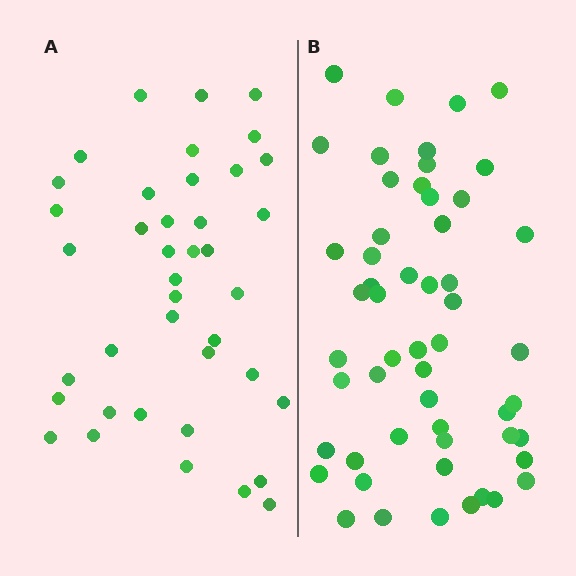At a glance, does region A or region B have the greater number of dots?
Region B (the right region) has more dots.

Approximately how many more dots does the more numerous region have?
Region B has approximately 15 more dots than region A.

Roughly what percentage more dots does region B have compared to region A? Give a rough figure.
About 35% more.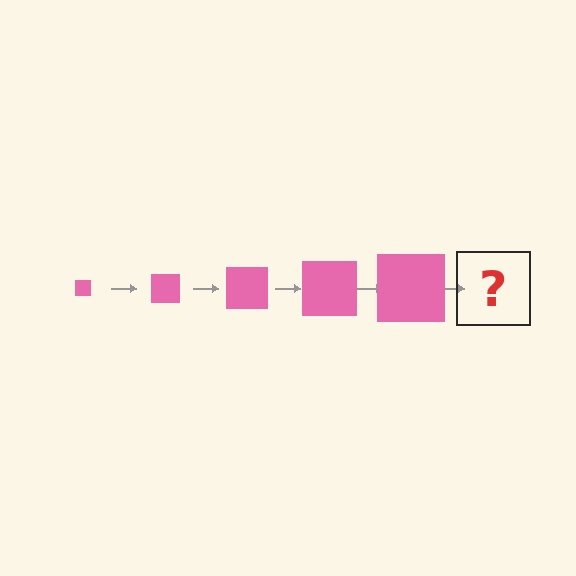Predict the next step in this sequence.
The next step is a pink square, larger than the previous one.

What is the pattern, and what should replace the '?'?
The pattern is that the square gets progressively larger each step. The '?' should be a pink square, larger than the previous one.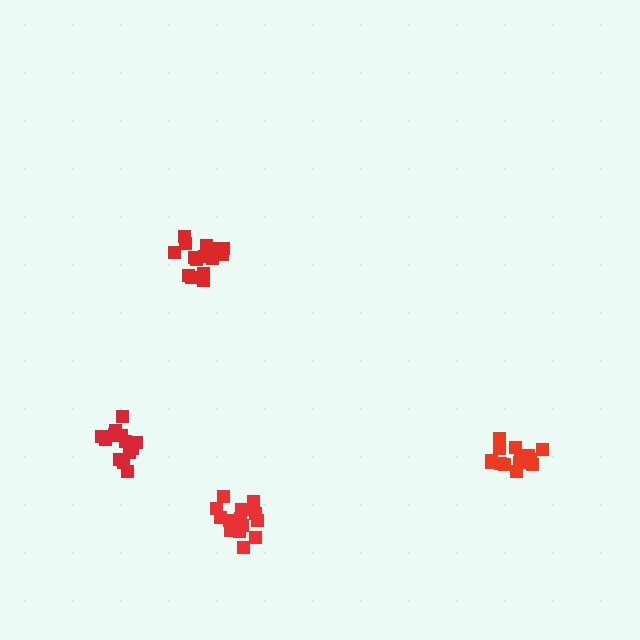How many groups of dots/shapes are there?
There are 4 groups.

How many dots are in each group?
Group 1: 14 dots, Group 2: 14 dots, Group 3: 15 dots, Group 4: 15 dots (58 total).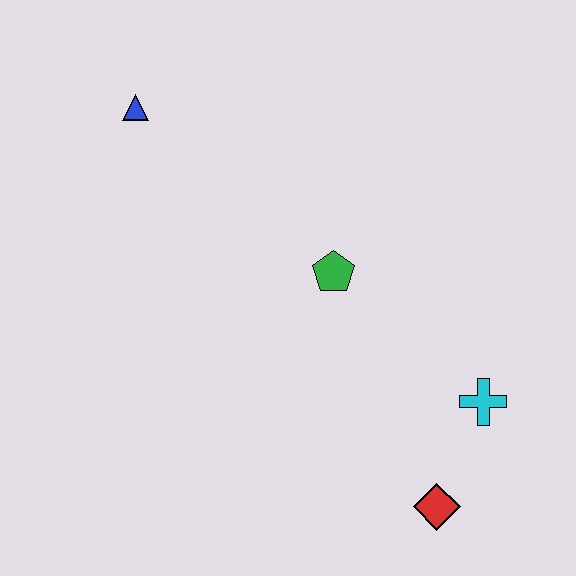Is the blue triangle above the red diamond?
Yes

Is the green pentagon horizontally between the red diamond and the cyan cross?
No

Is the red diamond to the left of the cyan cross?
Yes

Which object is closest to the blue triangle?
The green pentagon is closest to the blue triangle.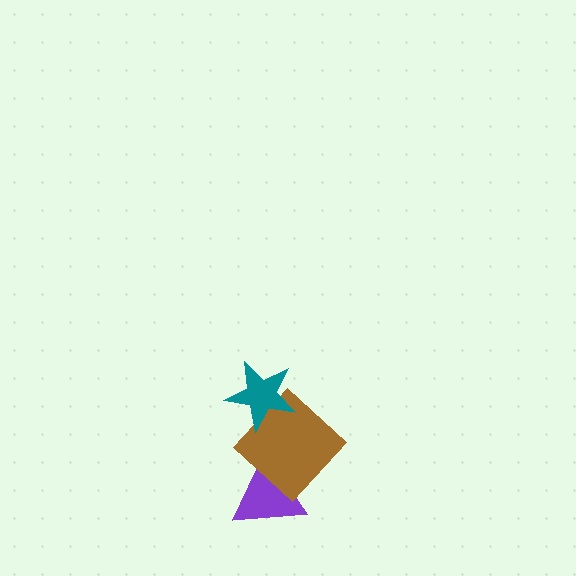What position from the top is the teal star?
The teal star is 1st from the top.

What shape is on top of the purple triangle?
The brown diamond is on top of the purple triangle.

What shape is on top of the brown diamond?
The teal star is on top of the brown diamond.